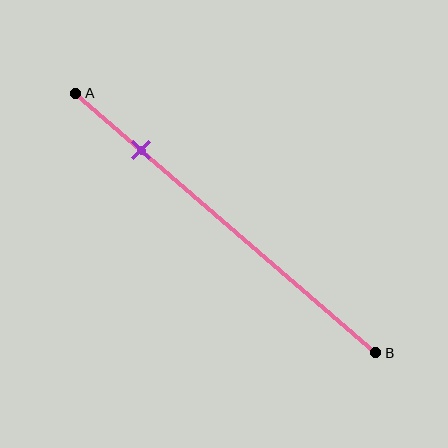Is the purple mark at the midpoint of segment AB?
No, the mark is at about 20% from A, not at the 50% midpoint.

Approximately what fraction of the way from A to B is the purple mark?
The purple mark is approximately 20% of the way from A to B.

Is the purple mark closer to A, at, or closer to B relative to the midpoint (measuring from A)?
The purple mark is closer to point A than the midpoint of segment AB.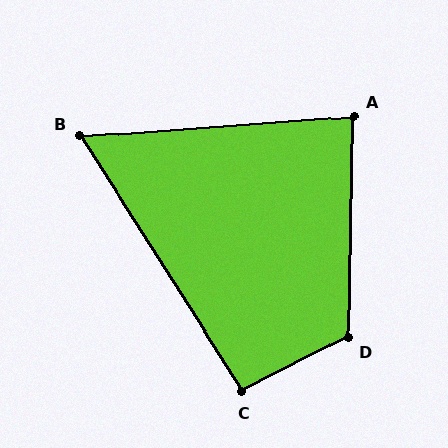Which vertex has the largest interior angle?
D, at approximately 118 degrees.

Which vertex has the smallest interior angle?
B, at approximately 62 degrees.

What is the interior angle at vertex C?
Approximately 95 degrees (obtuse).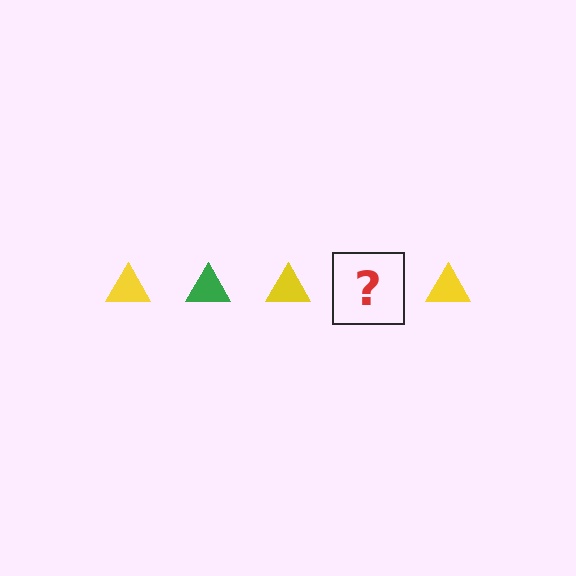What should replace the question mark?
The question mark should be replaced with a green triangle.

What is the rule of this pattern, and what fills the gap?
The rule is that the pattern cycles through yellow, green triangles. The gap should be filled with a green triangle.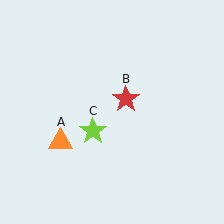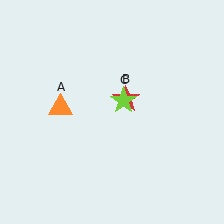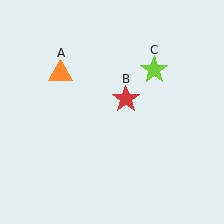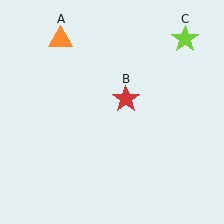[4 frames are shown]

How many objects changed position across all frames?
2 objects changed position: orange triangle (object A), lime star (object C).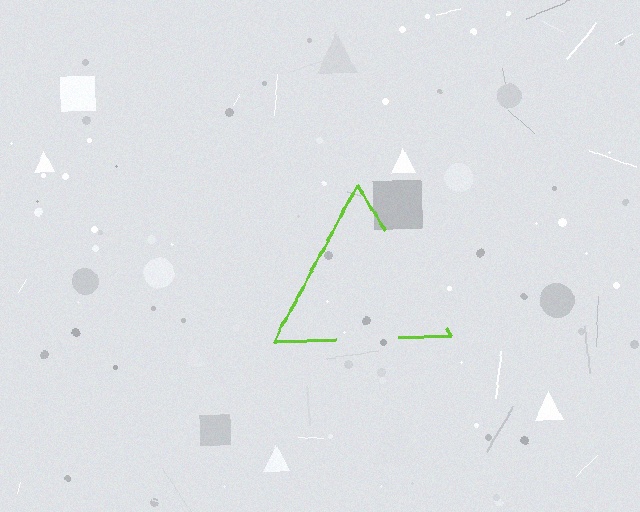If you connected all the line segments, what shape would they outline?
They would outline a triangle.